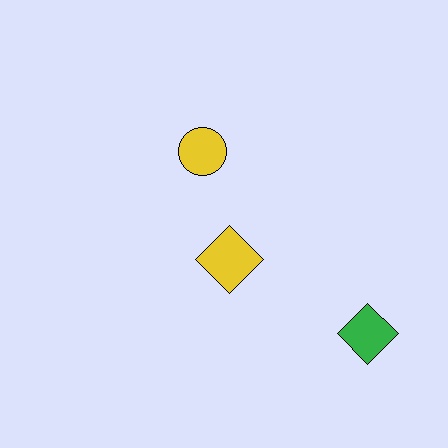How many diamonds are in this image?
There are 2 diamonds.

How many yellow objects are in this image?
There are 2 yellow objects.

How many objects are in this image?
There are 3 objects.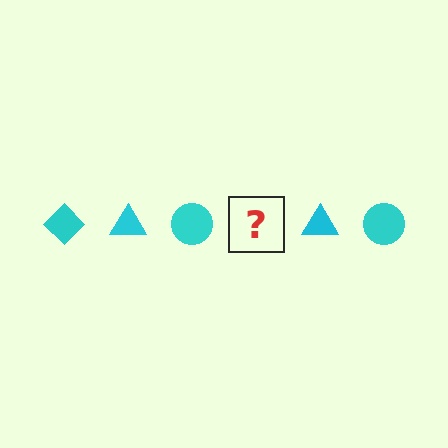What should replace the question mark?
The question mark should be replaced with a cyan diamond.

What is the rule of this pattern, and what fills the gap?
The rule is that the pattern cycles through diamond, triangle, circle shapes in cyan. The gap should be filled with a cyan diamond.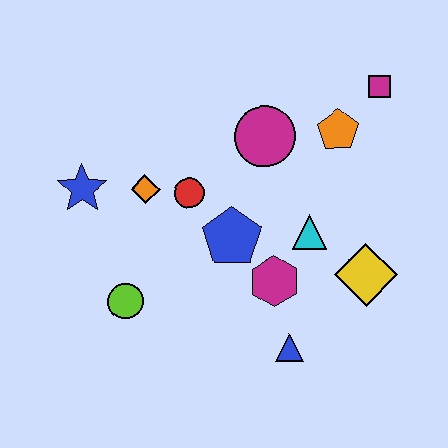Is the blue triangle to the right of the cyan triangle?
No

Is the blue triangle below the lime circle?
Yes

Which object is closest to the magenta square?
The orange pentagon is closest to the magenta square.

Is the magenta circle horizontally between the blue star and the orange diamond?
No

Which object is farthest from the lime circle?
The magenta square is farthest from the lime circle.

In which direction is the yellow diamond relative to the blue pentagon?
The yellow diamond is to the right of the blue pentagon.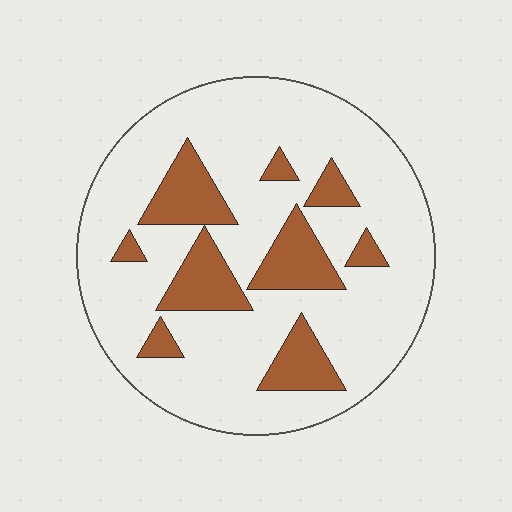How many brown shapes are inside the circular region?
9.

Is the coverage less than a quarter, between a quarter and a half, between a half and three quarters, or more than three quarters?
Less than a quarter.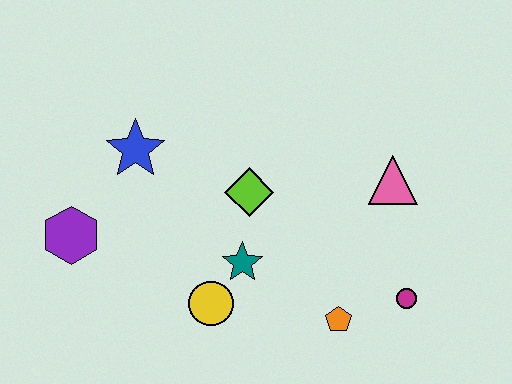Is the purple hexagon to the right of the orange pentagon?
No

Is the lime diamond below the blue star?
Yes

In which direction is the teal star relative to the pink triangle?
The teal star is to the left of the pink triangle.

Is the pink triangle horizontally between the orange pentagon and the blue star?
No